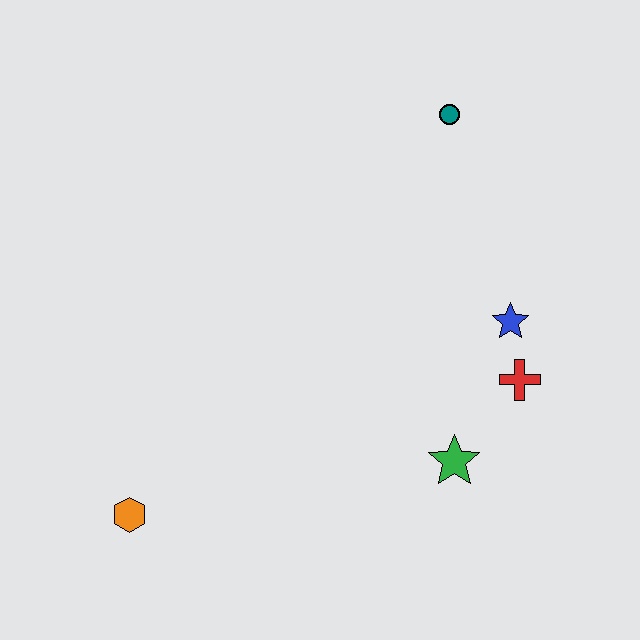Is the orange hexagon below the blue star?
Yes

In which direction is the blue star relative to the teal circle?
The blue star is below the teal circle.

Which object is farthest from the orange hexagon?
The teal circle is farthest from the orange hexagon.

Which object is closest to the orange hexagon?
The green star is closest to the orange hexagon.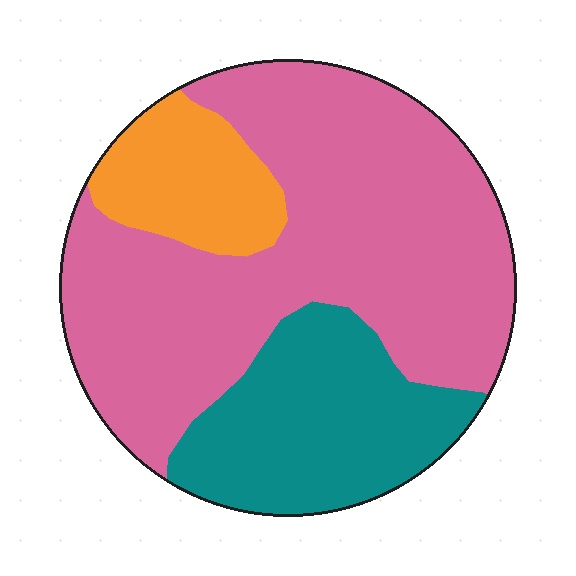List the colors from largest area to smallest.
From largest to smallest: pink, teal, orange.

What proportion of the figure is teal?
Teal takes up about one quarter (1/4) of the figure.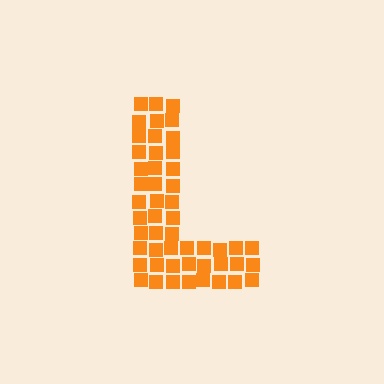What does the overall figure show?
The overall figure shows the letter L.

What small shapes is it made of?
It is made of small squares.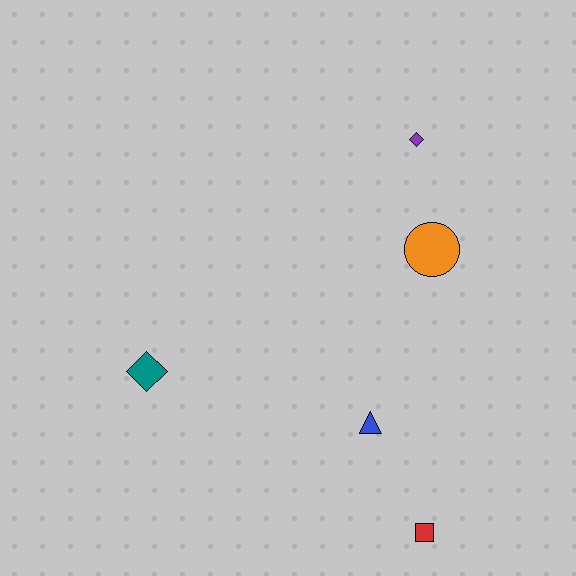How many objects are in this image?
There are 5 objects.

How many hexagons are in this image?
There are no hexagons.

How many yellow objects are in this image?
There are no yellow objects.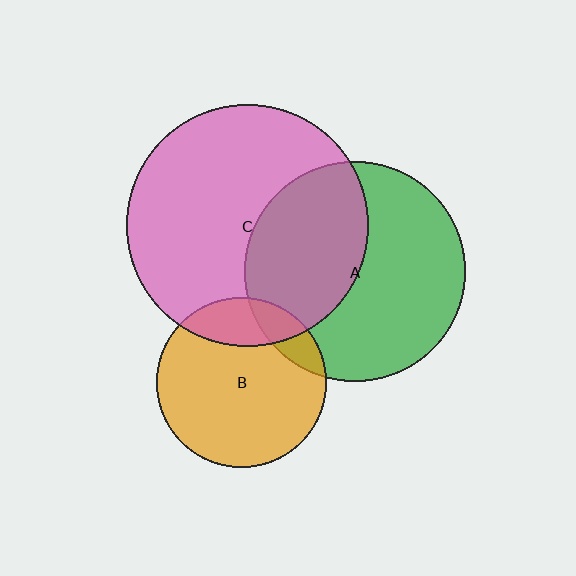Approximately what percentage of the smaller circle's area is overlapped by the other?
Approximately 20%.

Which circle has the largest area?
Circle C (pink).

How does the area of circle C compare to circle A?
Approximately 1.2 times.